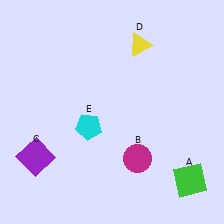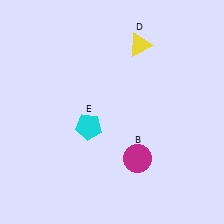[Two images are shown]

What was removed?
The purple square (C), the green square (A) were removed in Image 2.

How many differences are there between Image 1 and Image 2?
There are 2 differences between the two images.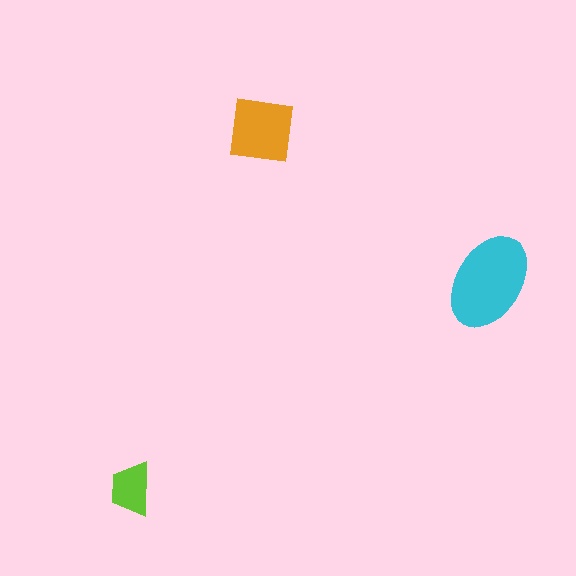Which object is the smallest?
The lime trapezoid.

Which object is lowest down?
The lime trapezoid is bottommost.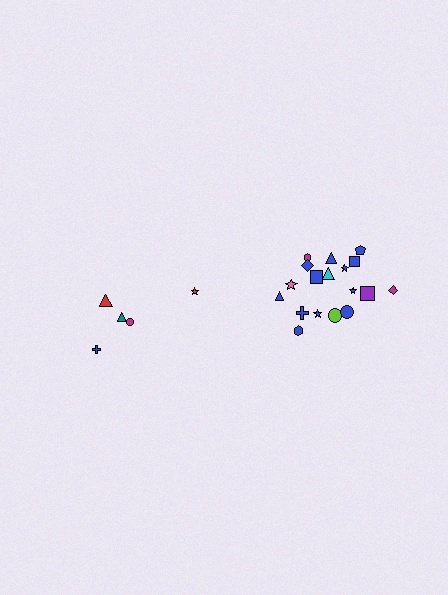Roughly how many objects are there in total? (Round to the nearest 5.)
Roughly 25 objects in total.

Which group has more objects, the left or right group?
The right group.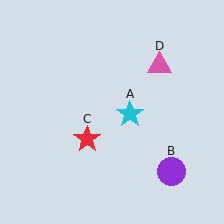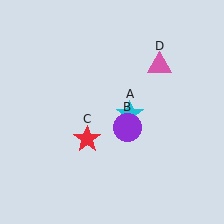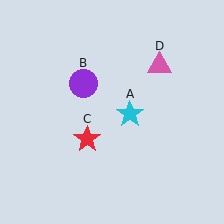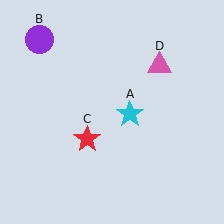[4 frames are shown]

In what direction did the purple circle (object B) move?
The purple circle (object B) moved up and to the left.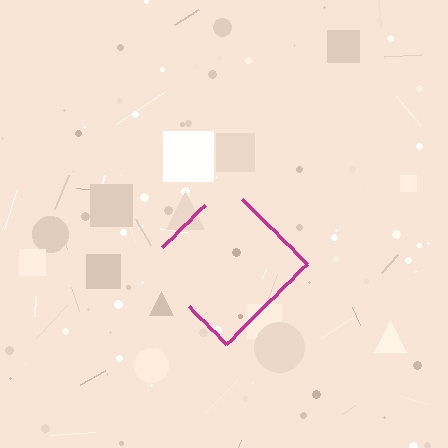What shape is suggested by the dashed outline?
The dashed outline suggests a diamond.